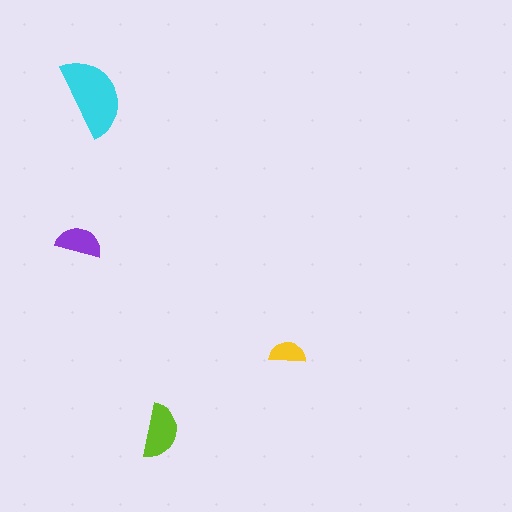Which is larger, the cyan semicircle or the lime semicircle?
The cyan one.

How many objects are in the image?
There are 4 objects in the image.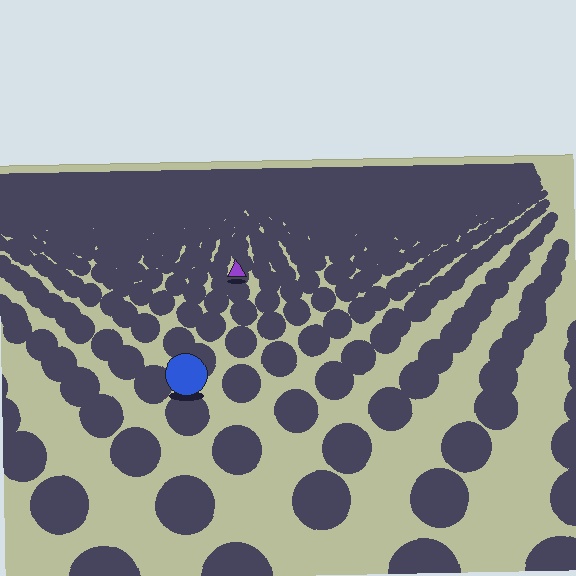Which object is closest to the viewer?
The blue circle is closest. The texture marks near it are larger and more spread out.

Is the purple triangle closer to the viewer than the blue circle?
No. The blue circle is closer — you can tell from the texture gradient: the ground texture is coarser near it.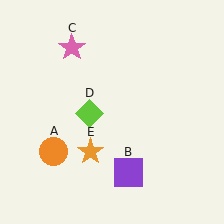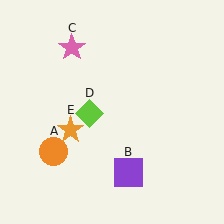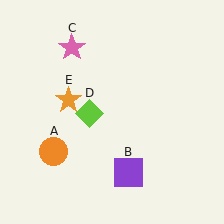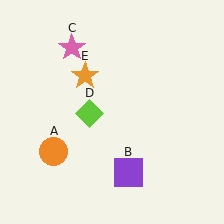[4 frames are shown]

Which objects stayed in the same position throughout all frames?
Orange circle (object A) and purple square (object B) and pink star (object C) and lime diamond (object D) remained stationary.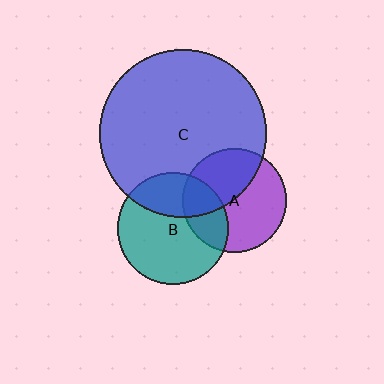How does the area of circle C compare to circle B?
Approximately 2.2 times.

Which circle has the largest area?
Circle C (blue).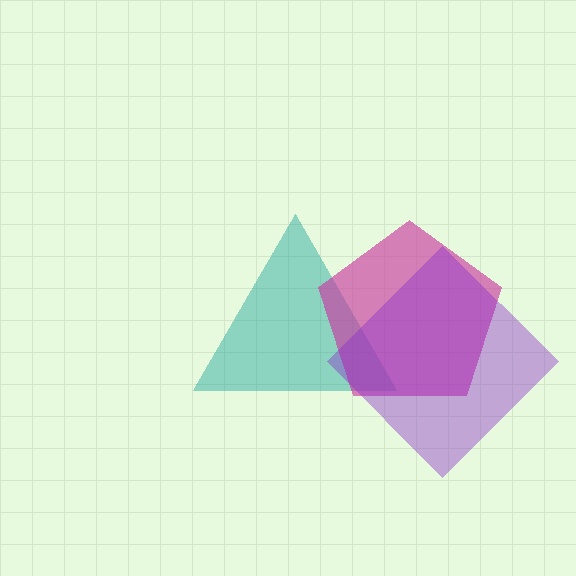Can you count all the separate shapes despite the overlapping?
Yes, there are 3 separate shapes.